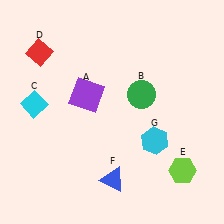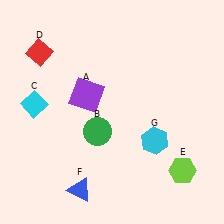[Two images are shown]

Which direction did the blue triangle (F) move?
The blue triangle (F) moved left.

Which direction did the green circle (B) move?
The green circle (B) moved left.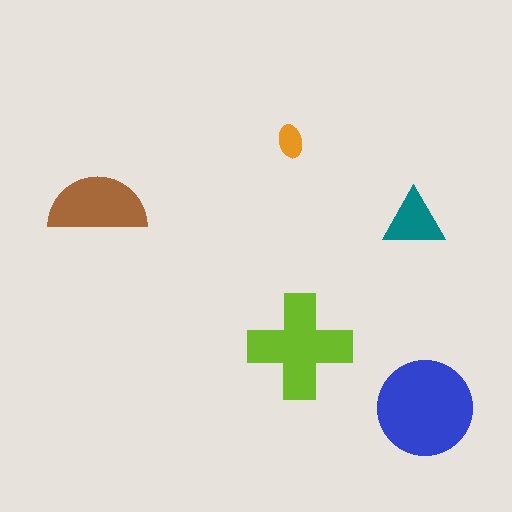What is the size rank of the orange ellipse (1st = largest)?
5th.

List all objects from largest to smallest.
The blue circle, the lime cross, the brown semicircle, the teal triangle, the orange ellipse.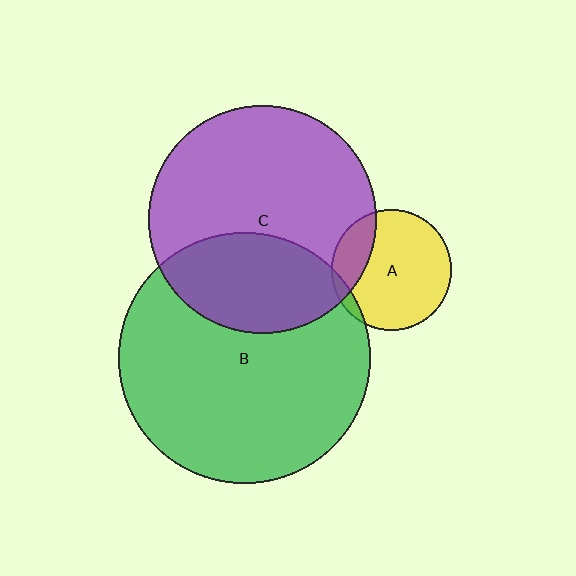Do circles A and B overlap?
Yes.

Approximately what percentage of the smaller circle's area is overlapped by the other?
Approximately 5%.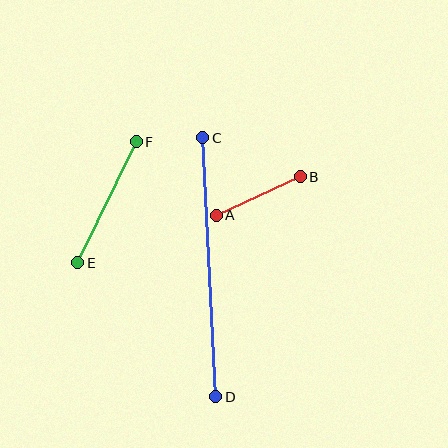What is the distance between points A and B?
The distance is approximately 92 pixels.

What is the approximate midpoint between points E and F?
The midpoint is at approximately (107, 202) pixels.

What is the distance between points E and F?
The distance is approximately 134 pixels.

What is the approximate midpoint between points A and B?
The midpoint is at approximately (258, 196) pixels.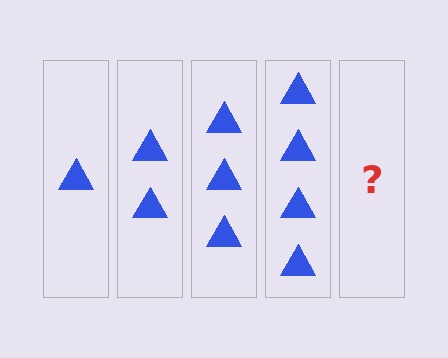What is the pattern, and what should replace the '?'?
The pattern is that each step adds one more triangle. The '?' should be 5 triangles.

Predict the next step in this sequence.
The next step is 5 triangles.